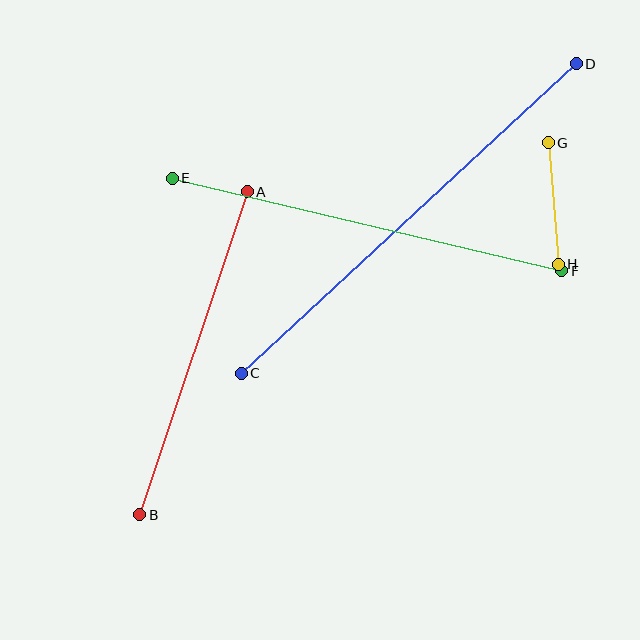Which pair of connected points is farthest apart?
Points C and D are farthest apart.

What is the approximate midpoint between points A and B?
The midpoint is at approximately (194, 353) pixels.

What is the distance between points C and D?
The distance is approximately 456 pixels.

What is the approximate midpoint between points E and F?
The midpoint is at approximately (367, 224) pixels.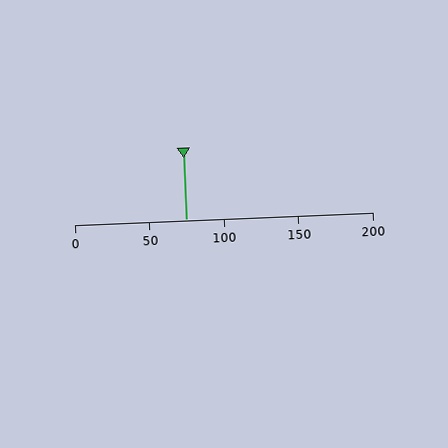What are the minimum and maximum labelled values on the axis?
The axis runs from 0 to 200.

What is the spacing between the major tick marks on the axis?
The major ticks are spaced 50 apart.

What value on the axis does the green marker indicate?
The marker indicates approximately 75.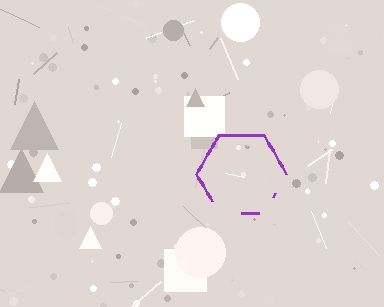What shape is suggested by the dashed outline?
The dashed outline suggests a hexagon.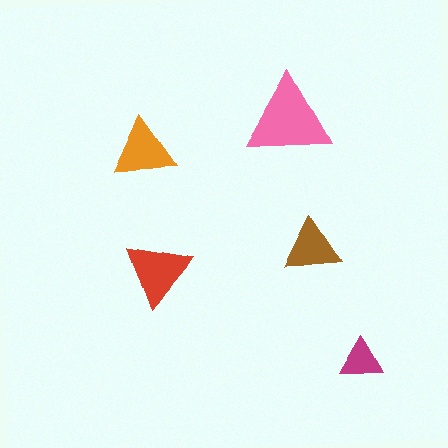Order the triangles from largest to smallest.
the pink one, the red one, the orange one, the brown one, the magenta one.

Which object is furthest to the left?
The orange triangle is leftmost.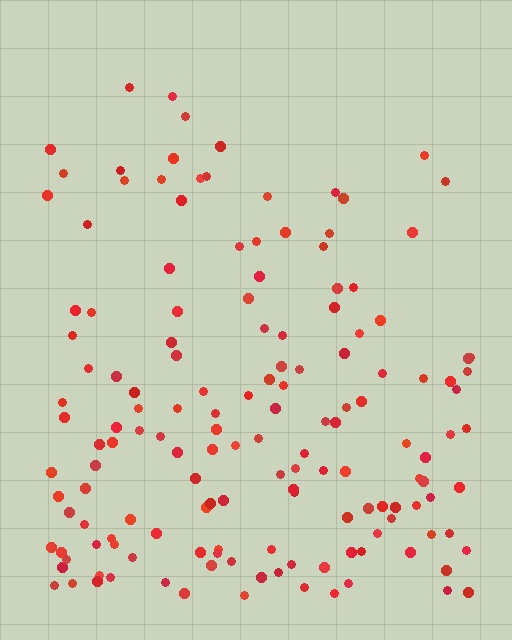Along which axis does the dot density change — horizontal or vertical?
Vertical.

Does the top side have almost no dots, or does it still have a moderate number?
Still a moderate number, just noticeably fewer than the bottom.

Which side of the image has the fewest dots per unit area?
The top.